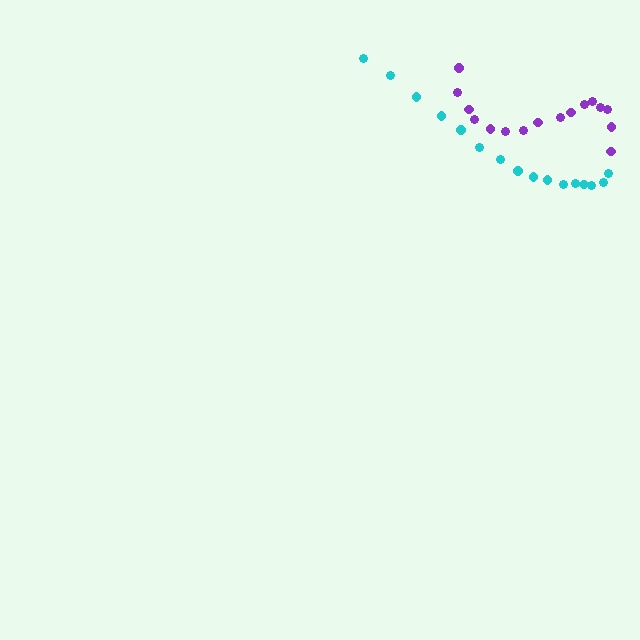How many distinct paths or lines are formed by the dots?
There are 2 distinct paths.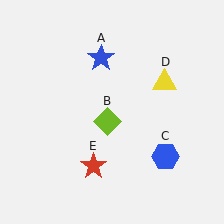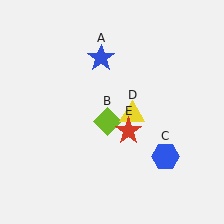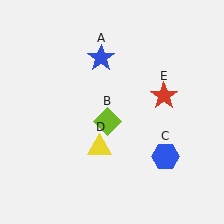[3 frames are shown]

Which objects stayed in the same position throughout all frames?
Blue star (object A) and lime diamond (object B) and blue hexagon (object C) remained stationary.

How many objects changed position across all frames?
2 objects changed position: yellow triangle (object D), red star (object E).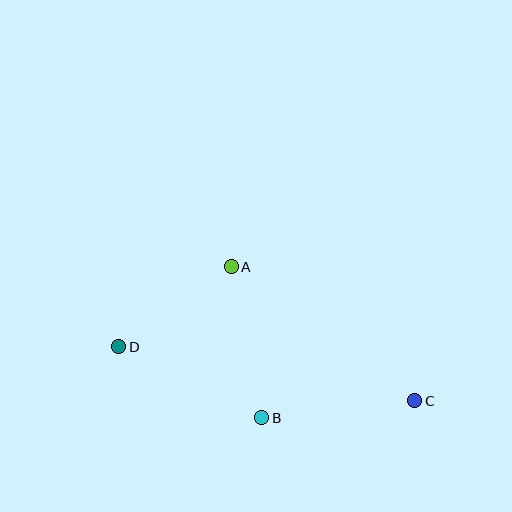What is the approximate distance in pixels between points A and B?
The distance between A and B is approximately 154 pixels.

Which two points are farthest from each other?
Points C and D are farthest from each other.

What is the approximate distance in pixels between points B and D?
The distance between B and D is approximately 160 pixels.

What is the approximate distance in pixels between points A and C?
The distance between A and C is approximately 228 pixels.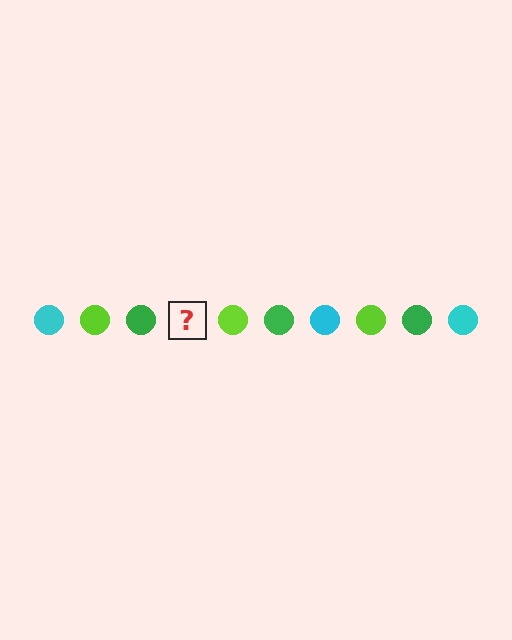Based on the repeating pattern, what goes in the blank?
The blank should be a cyan circle.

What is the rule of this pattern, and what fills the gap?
The rule is that the pattern cycles through cyan, lime, green circles. The gap should be filled with a cyan circle.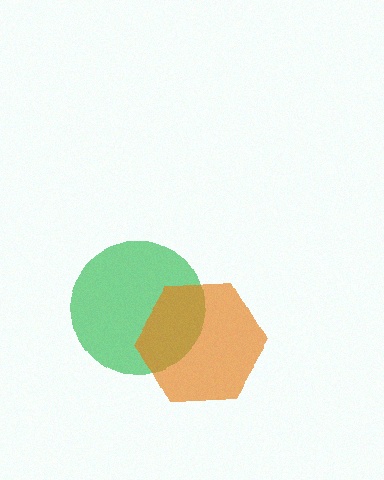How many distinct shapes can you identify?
There are 2 distinct shapes: a green circle, an orange hexagon.